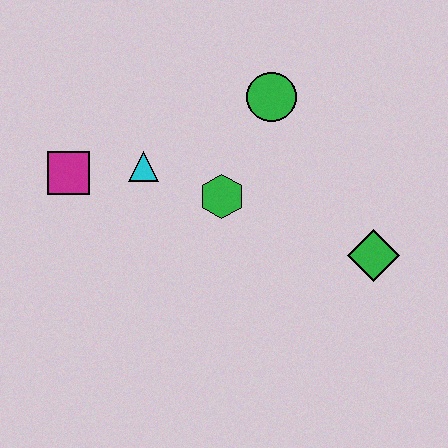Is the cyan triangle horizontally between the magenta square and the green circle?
Yes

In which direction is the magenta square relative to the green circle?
The magenta square is to the left of the green circle.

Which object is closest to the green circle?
The green hexagon is closest to the green circle.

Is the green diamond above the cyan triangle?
No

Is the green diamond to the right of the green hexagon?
Yes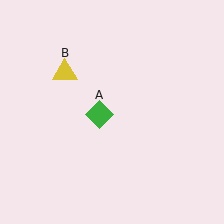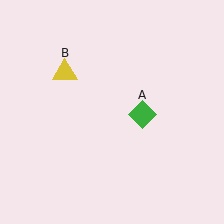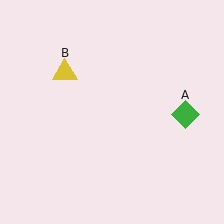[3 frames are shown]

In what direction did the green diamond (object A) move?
The green diamond (object A) moved right.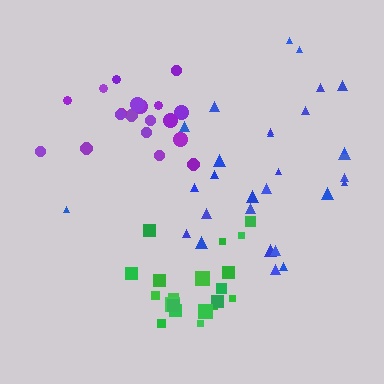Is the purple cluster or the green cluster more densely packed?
Green.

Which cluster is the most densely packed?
Green.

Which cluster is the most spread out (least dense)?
Blue.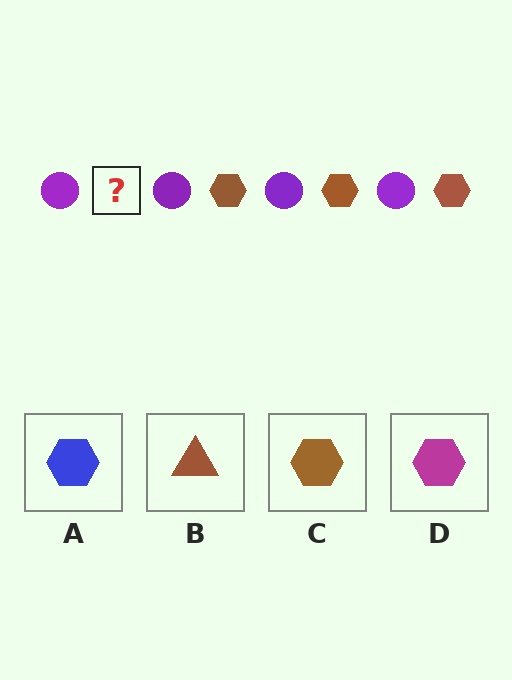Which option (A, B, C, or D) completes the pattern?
C.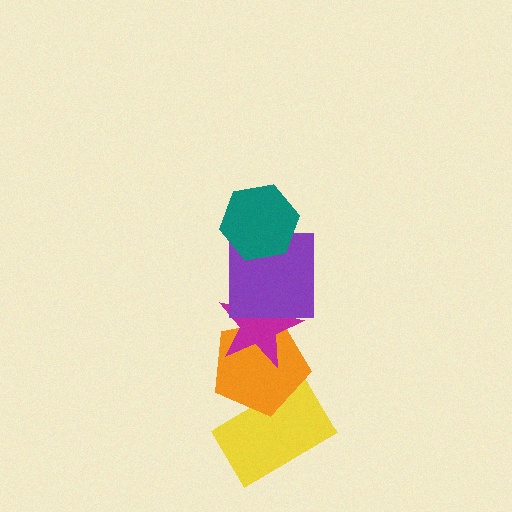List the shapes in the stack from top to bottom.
From top to bottom: the teal hexagon, the purple square, the magenta star, the orange pentagon, the yellow rectangle.